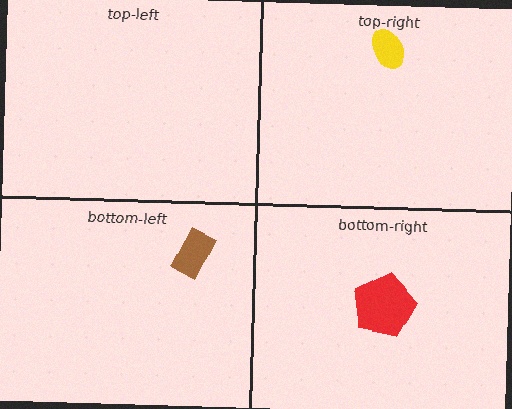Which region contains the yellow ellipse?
The top-right region.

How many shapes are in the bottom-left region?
1.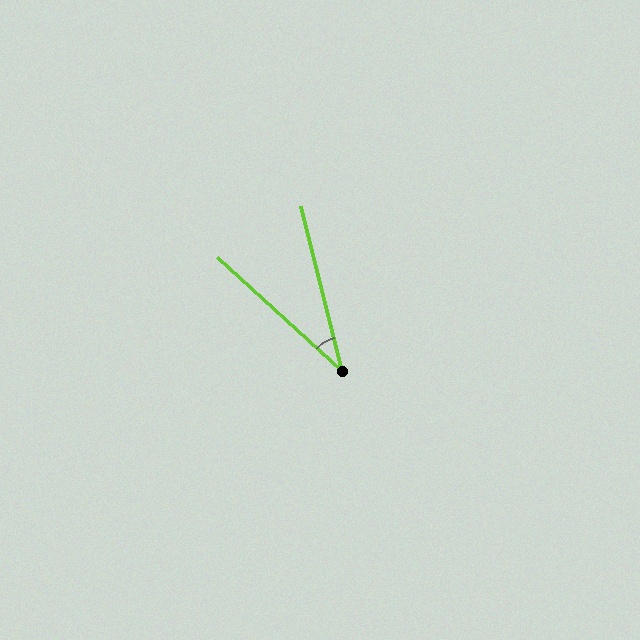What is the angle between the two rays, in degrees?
Approximately 34 degrees.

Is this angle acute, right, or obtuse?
It is acute.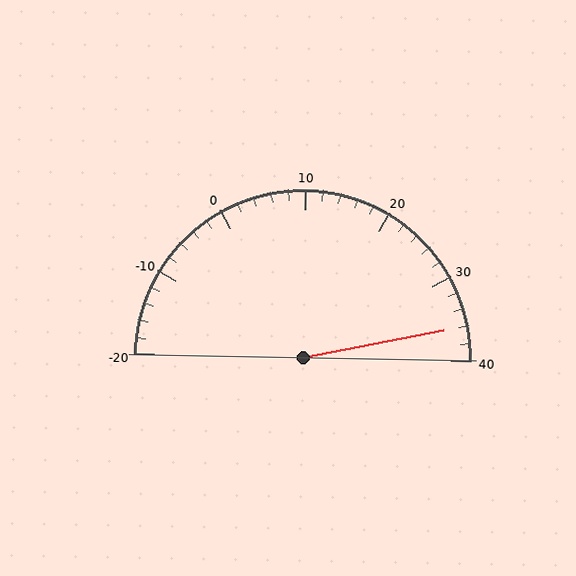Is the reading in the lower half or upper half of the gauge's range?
The reading is in the upper half of the range (-20 to 40).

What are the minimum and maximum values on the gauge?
The gauge ranges from -20 to 40.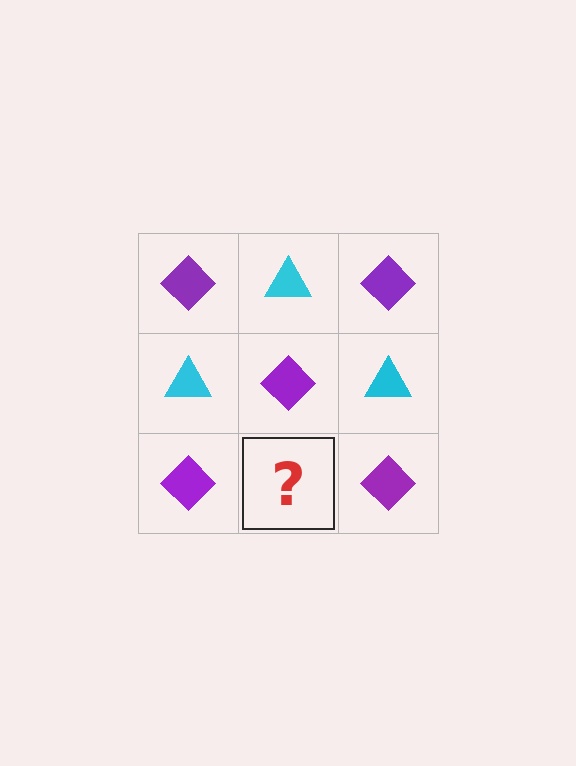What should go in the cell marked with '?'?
The missing cell should contain a cyan triangle.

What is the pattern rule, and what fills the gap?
The rule is that it alternates purple diamond and cyan triangle in a checkerboard pattern. The gap should be filled with a cyan triangle.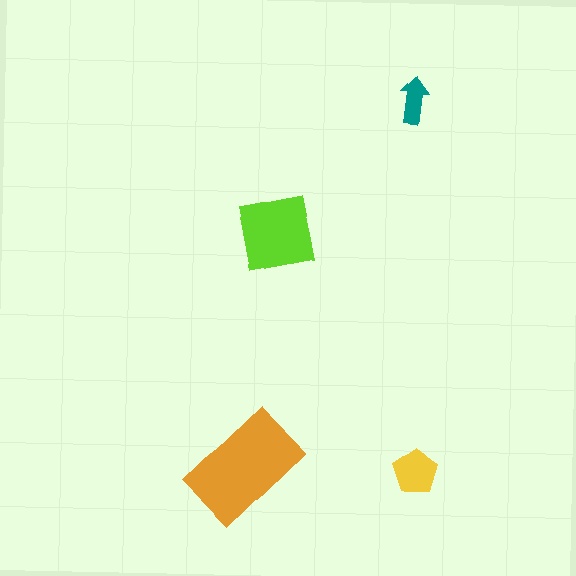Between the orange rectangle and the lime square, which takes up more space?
The orange rectangle.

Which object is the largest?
The orange rectangle.